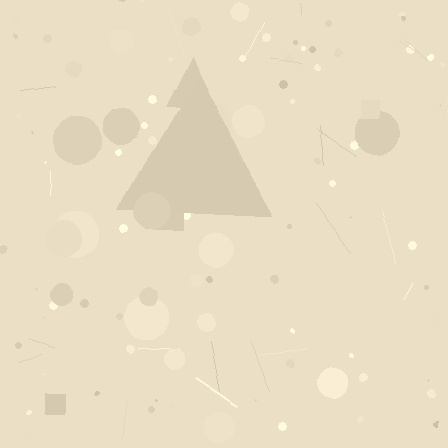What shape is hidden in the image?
A triangle is hidden in the image.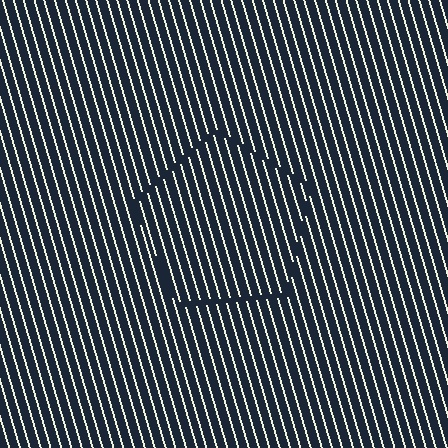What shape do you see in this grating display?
An illusory pentagon. The interior of the shape contains the same grating, shifted by half a period — the contour is defined by the phase discontinuity where line-ends from the inner and outer gratings abut.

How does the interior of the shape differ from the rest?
The interior of the shape contains the same grating, shifted by half a period — the contour is defined by the phase discontinuity where line-ends from the inner and outer gratings abut.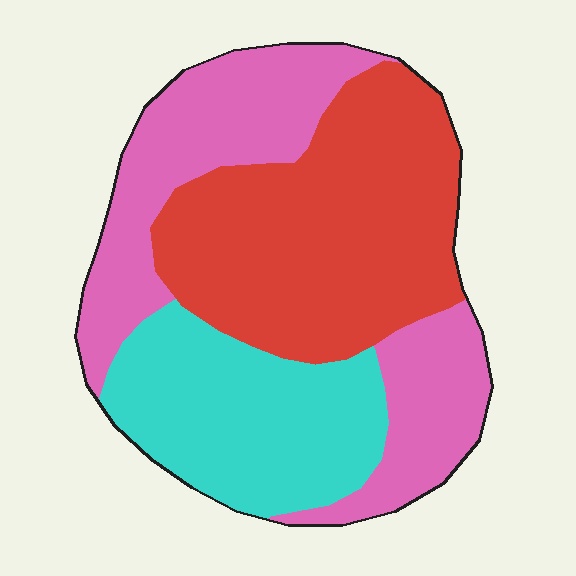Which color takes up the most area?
Red, at roughly 40%.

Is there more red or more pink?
Red.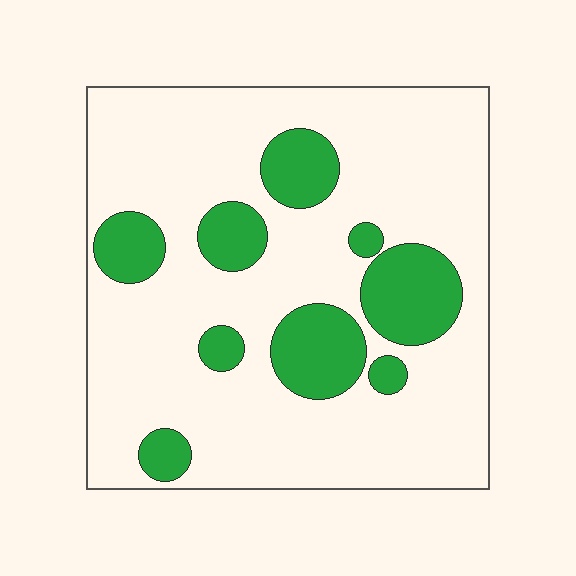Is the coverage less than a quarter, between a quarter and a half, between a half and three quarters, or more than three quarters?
Less than a quarter.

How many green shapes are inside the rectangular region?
9.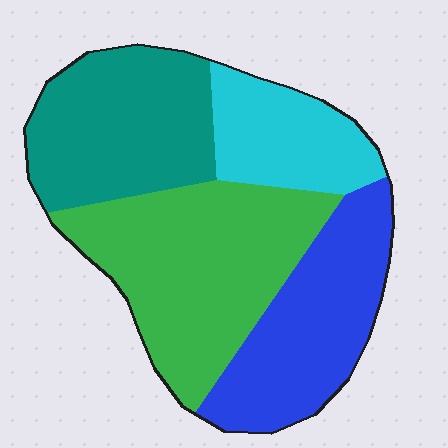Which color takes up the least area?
Cyan, at roughly 15%.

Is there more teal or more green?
Green.